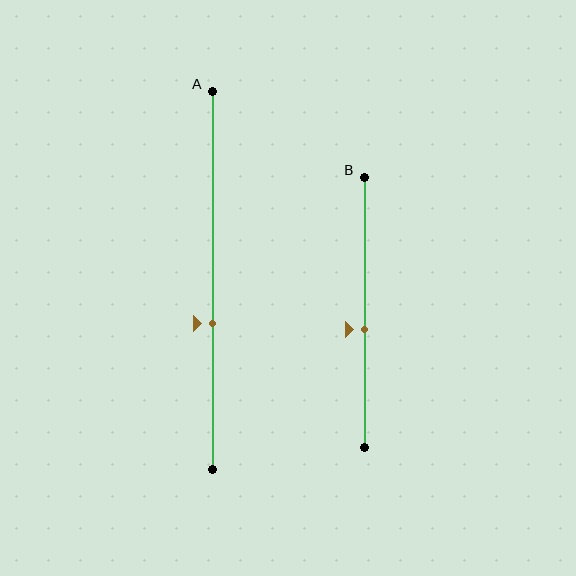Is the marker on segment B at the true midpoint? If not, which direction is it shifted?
No, the marker on segment B is shifted downward by about 6% of the segment length.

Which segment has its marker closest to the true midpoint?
Segment B has its marker closest to the true midpoint.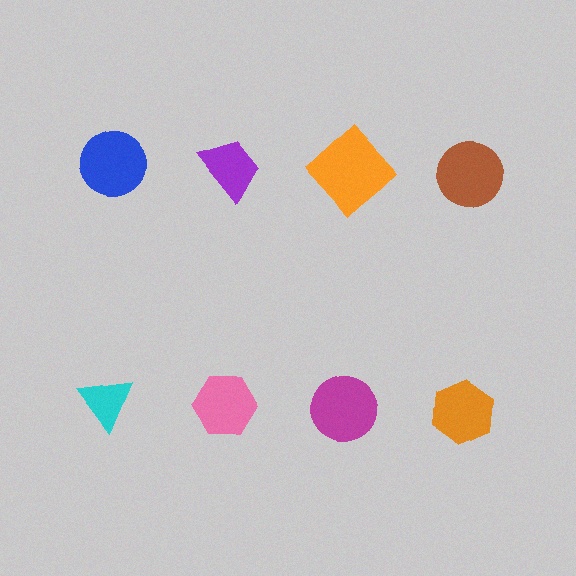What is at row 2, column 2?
A pink hexagon.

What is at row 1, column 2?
A purple trapezoid.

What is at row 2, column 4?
An orange hexagon.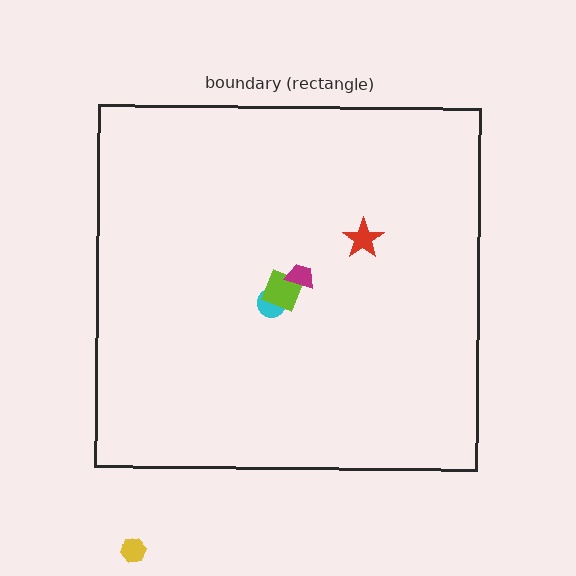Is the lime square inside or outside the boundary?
Inside.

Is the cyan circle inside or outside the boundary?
Inside.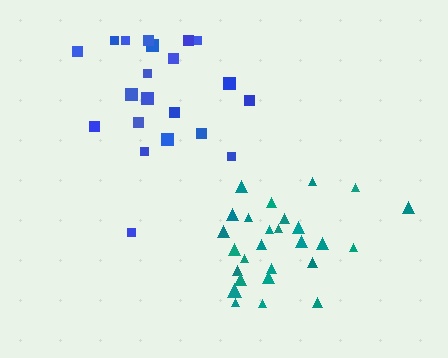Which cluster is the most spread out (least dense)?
Blue.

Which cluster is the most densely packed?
Teal.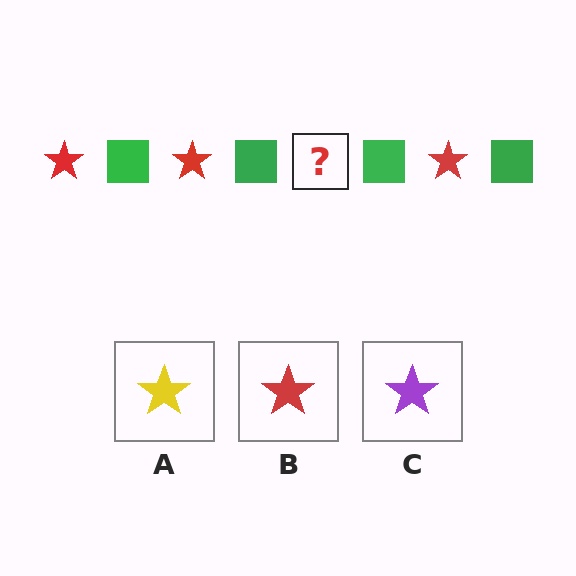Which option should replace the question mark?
Option B.